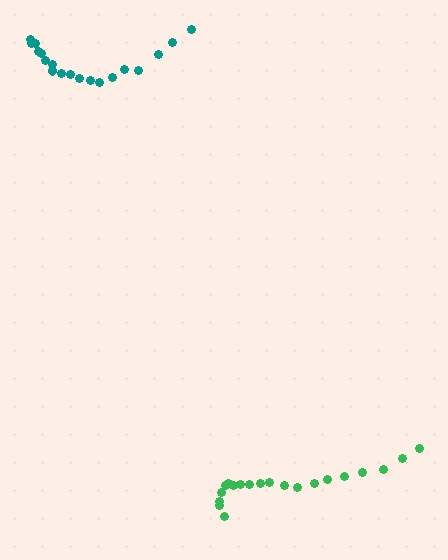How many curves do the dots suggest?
There are 2 distinct paths.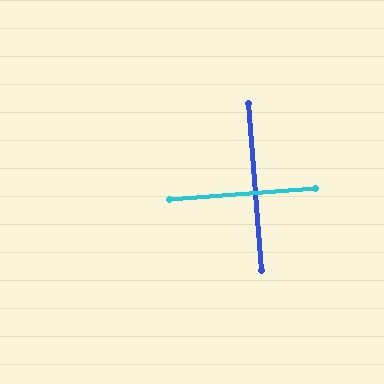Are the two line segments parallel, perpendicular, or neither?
Perpendicular — they meet at approximately 90°.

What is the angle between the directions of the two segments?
Approximately 90 degrees.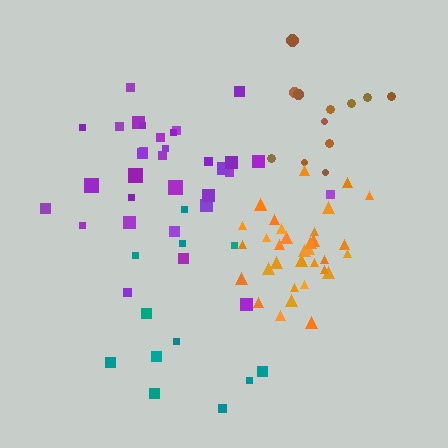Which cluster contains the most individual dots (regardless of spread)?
Orange (34).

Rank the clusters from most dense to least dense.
orange, purple, brown, teal.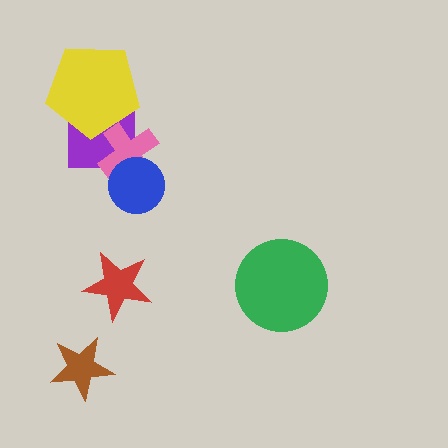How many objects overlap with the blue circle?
1 object overlaps with the blue circle.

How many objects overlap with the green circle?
0 objects overlap with the green circle.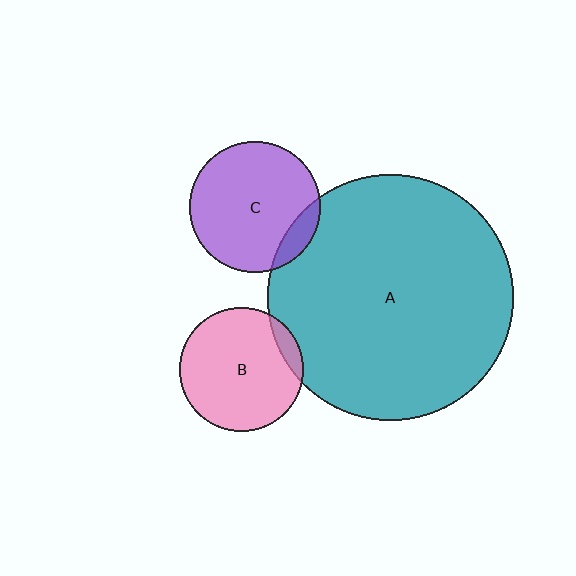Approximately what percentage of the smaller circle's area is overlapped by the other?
Approximately 10%.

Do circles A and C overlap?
Yes.